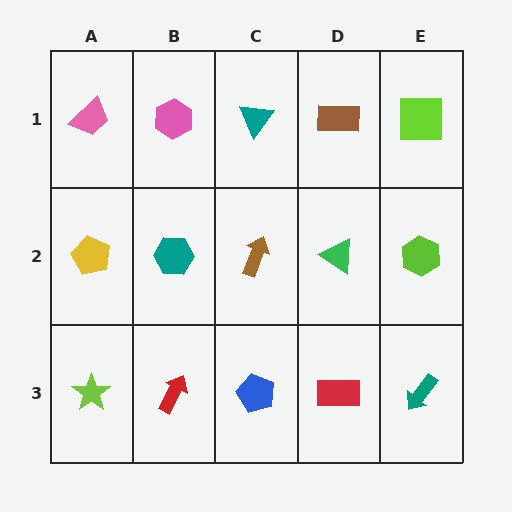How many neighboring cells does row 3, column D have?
3.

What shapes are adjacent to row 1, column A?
A yellow pentagon (row 2, column A), a pink hexagon (row 1, column B).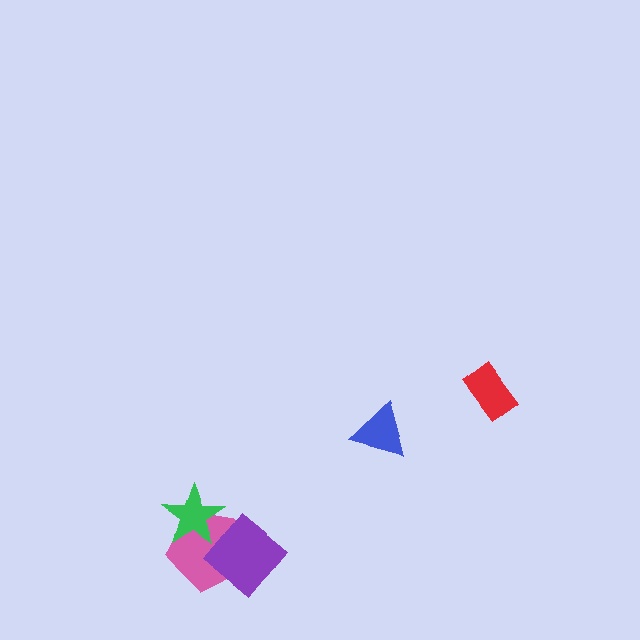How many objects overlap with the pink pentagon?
2 objects overlap with the pink pentagon.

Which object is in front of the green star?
The purple diamond is in front of the green star.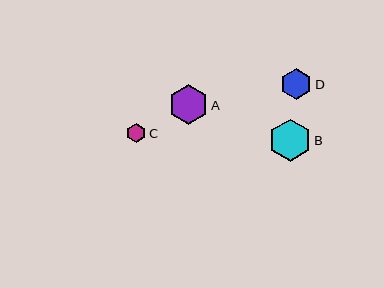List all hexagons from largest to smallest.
From largest to smallest: B, A, D, C.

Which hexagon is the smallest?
Hexagon C is the smallest with a size of approximately 19 pixels.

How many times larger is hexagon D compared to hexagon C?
Hexagon D is approximately 1.7 times the size of hexagon C.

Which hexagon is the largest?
Hexagon B is the largest with a size of approximately 42 pixels.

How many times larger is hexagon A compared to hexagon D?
Hexagon A is approximately 1.3 times the size of hexagon D.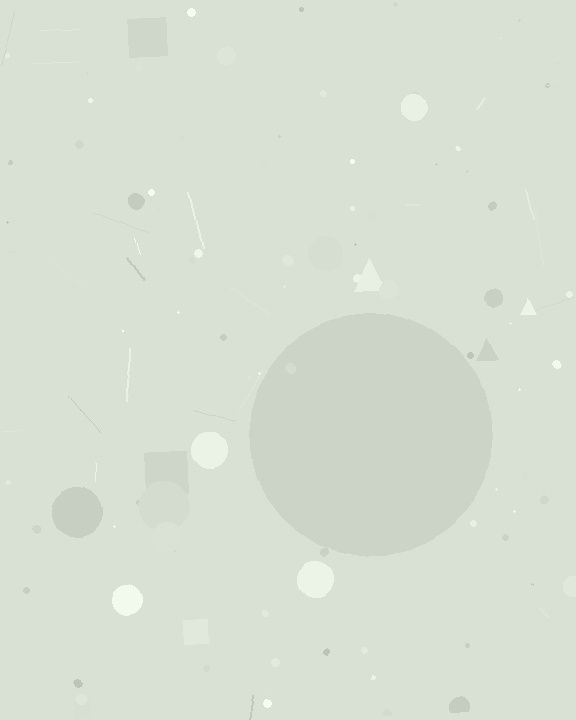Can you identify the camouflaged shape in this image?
The camouflaged shape is a circle.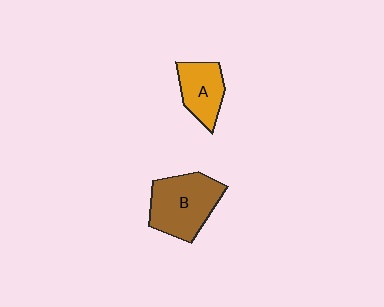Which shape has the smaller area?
Shape A (orange).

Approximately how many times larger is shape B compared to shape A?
Approximately 1.5 times.